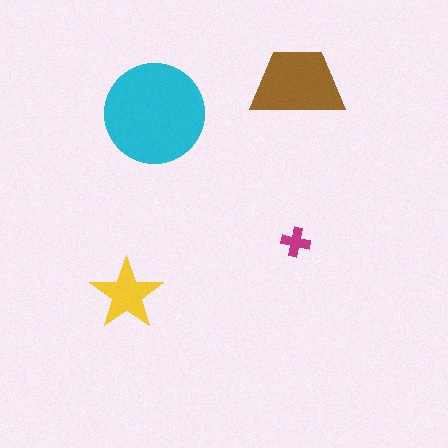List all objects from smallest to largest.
The magenta cross, the yellow star, the brown trapezoid, the cyan circle.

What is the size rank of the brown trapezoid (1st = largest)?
2nd.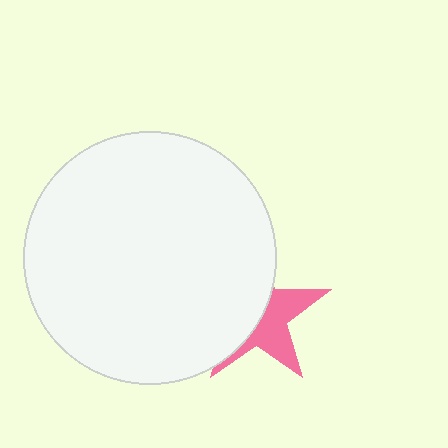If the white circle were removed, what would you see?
You would see the complete pink star.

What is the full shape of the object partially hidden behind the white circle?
The partially hidden object is a pink star.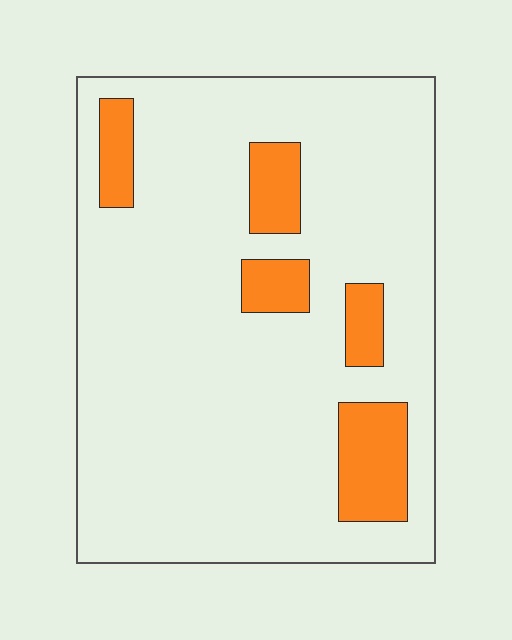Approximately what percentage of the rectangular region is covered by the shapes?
Approximately 15%.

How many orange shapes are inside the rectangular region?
5.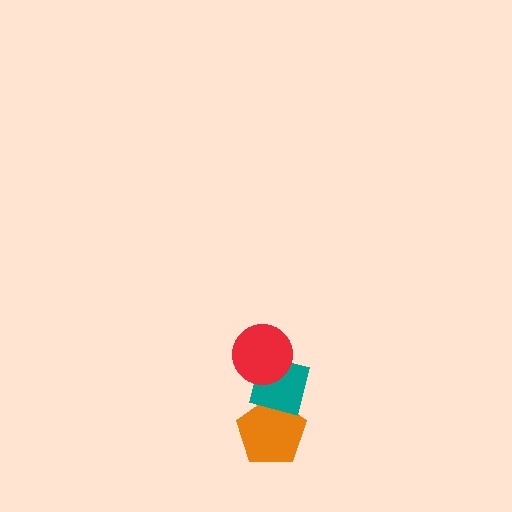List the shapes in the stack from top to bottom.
From top to bottom: the red circle, the teal square, the orange pentagon.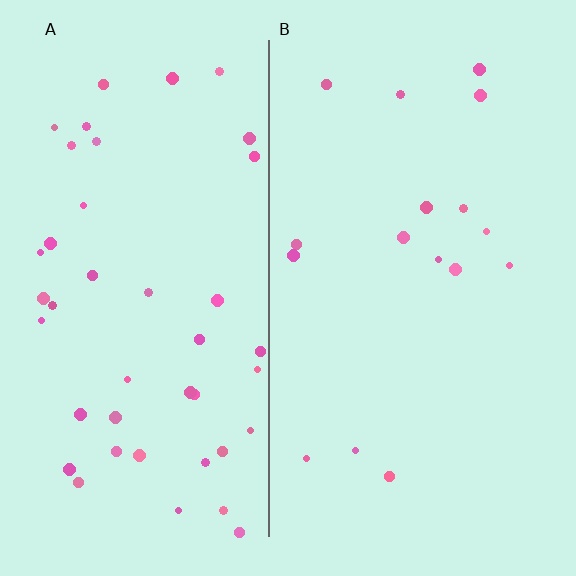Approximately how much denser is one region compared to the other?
Approximately 2.6× — region A over region B.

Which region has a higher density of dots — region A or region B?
A (the left).